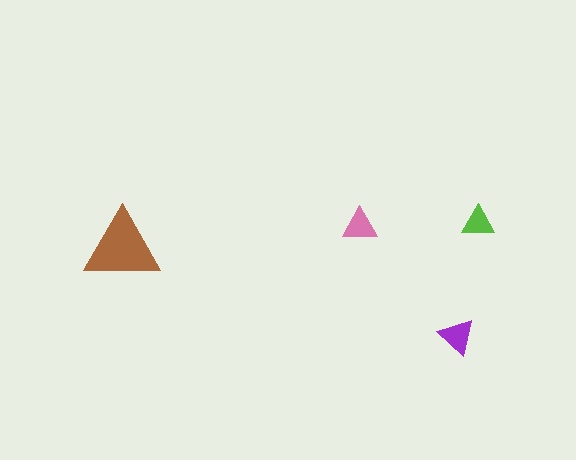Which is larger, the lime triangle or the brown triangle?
The brown one.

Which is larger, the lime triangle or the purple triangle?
The purple one.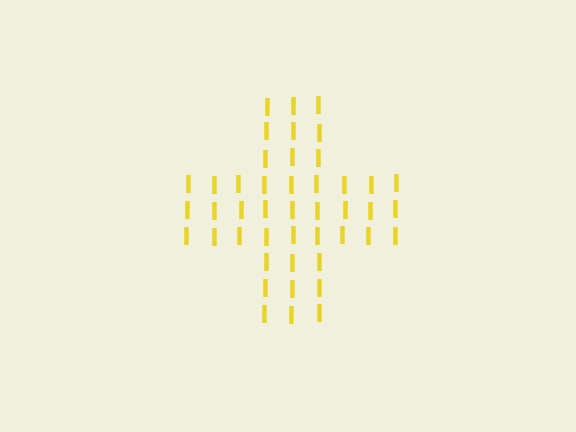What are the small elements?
The small elements are letter I's.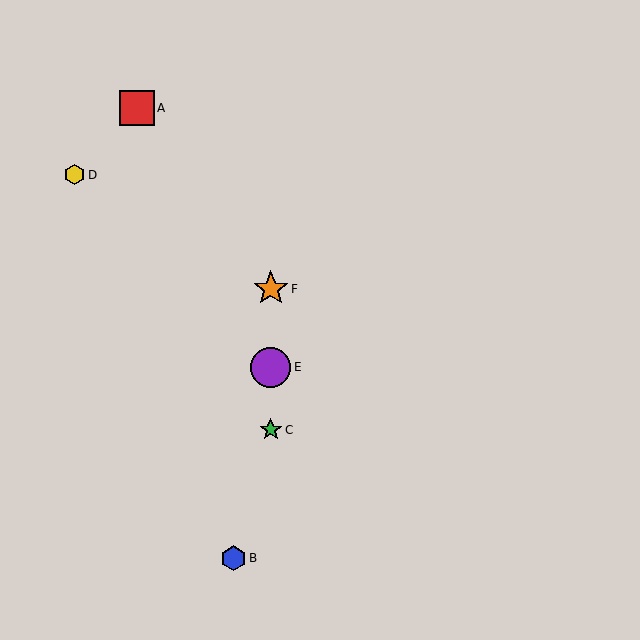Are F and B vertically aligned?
No, F is at x≈271 and B is at x≈233.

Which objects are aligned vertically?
Objects C, E, F are aligned vertically.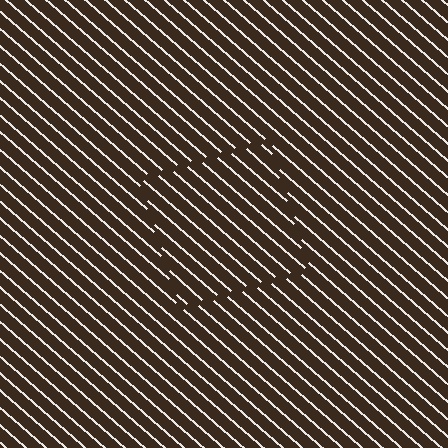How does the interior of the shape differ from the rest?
The interior of the shape contains the same grating, shifted by half a period — the contour is defined by the phase discontinuity where line-ends from the inner and outer gratings abut.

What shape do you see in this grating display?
An illusory square. The interior of the shape contains the same grating, shifted by half a period — the contour is defined by the phase discontinuity where line-ends from the inner and outer gratings abut.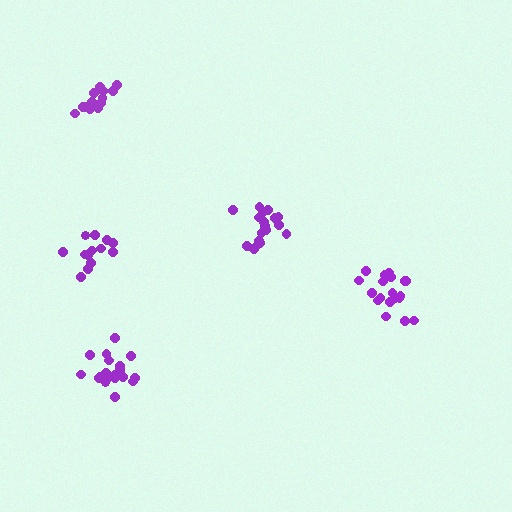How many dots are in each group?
Group 1: 13 dots, Group 2: 19 dots, Group 3: 13 dots, Group 4: 18 dots, Group 5: 19 dots (82 total).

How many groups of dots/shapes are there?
There are 5 groups.